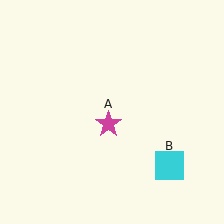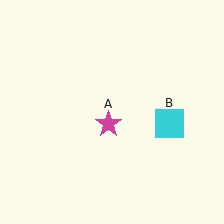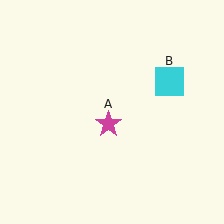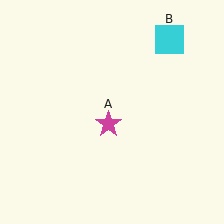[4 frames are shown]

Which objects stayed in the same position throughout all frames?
Magenta star (object A) remained stationary.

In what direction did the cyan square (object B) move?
The cyan square (object B) moved up.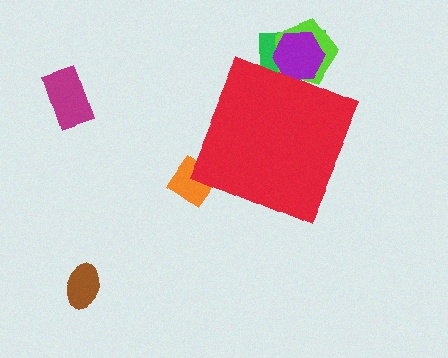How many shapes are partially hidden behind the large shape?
4 shapes are partially hidden.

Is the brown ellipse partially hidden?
No, the brown ellipse is fully visible.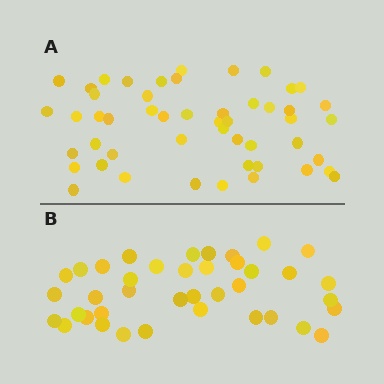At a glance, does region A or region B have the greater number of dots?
Region A (the top region) has more dots.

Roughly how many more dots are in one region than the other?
Region A has roughly 12 or so more dots than region B.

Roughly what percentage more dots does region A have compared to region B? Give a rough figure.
About 30% more.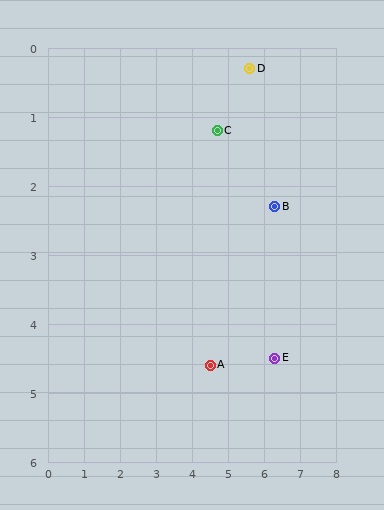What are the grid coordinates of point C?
Point C is at approximately (4.7, 1.2).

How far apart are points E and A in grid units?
Points E and A are about 1.8 grid units apart.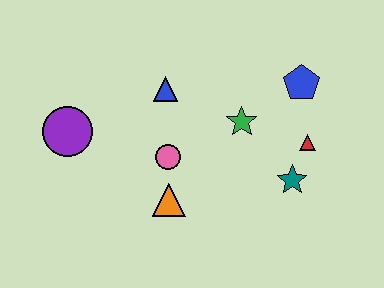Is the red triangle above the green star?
No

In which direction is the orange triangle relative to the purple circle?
The orange triangle is to the right of the purple circle.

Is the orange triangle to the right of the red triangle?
No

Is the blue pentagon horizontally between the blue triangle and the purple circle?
No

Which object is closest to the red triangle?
The teal star is closest to the red triangle.